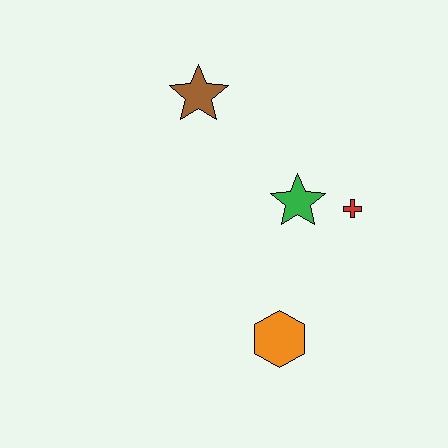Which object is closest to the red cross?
The green star is closest to the red cross.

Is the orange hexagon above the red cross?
No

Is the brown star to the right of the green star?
No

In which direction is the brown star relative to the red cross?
The brown star is to the left of the red cross.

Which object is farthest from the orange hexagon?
The brown star is farthest from the orange hexagon.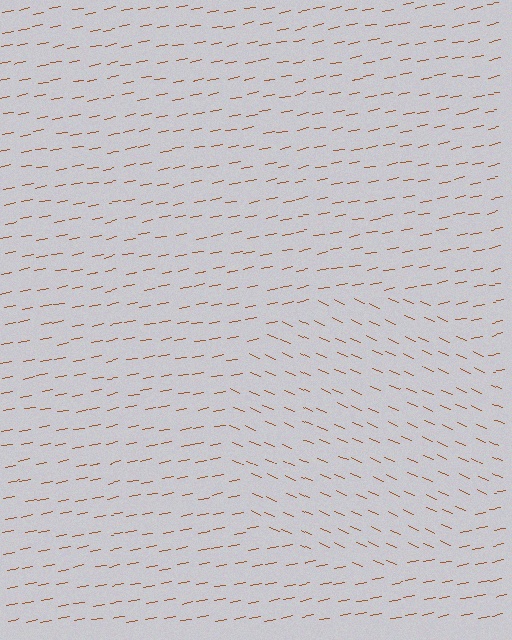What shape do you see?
I see a circle.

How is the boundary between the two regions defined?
The boundary is defined purely by a change in line orientation (approximately 34 degrees difference). All lines are the same color and thickness.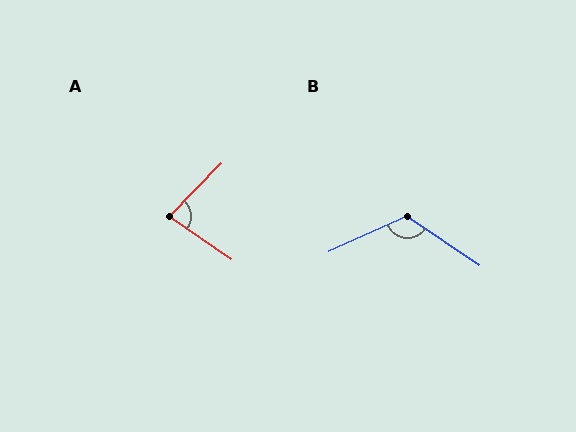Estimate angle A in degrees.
Approximately 79 degrees.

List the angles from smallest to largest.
A (79°), B (121°).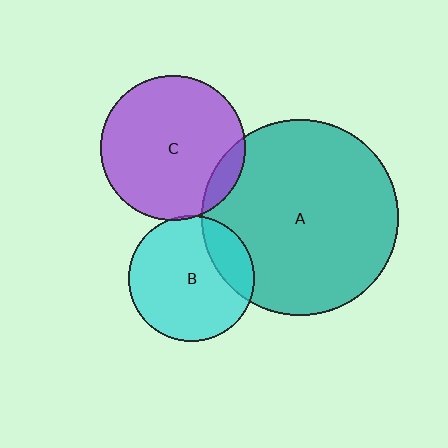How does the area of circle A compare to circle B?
Approximately 2.4 times.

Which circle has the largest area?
Circle A (teal).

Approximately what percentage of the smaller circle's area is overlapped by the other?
Approximately 10%.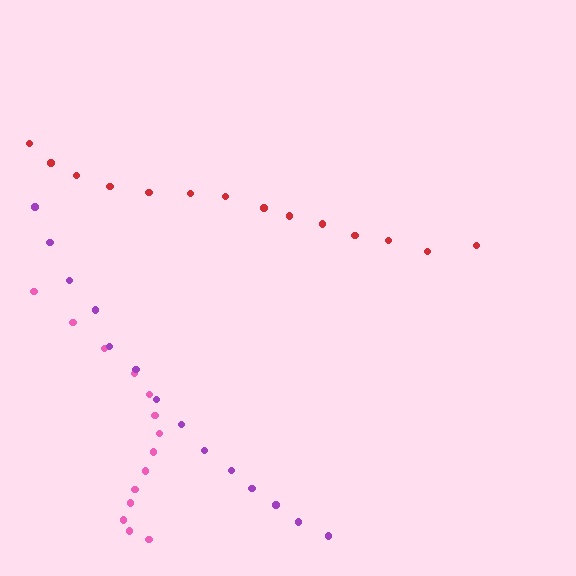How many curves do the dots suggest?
There are 3 distinct paths.